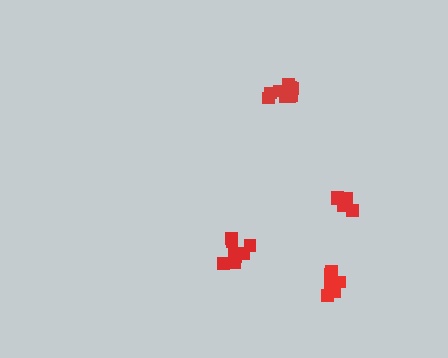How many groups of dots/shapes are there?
There are 4 groups.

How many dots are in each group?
Group 1: 9 dots, Group 2: 7 dots, Group 3: 7 dots, Group 4: 9 dots (32 total).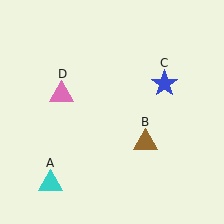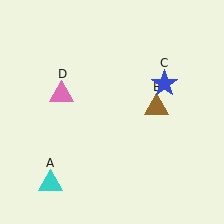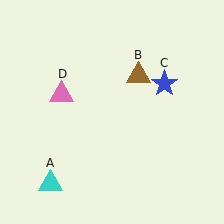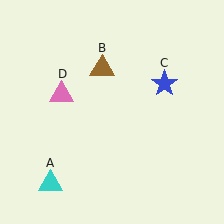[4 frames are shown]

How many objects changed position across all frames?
1 object changed position: brown triangle (object B).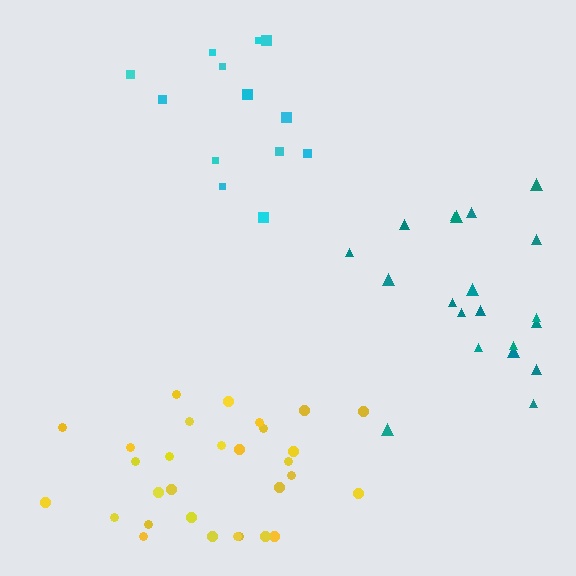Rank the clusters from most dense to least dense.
yellow, teal, cyan.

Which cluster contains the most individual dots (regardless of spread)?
Yellow (30).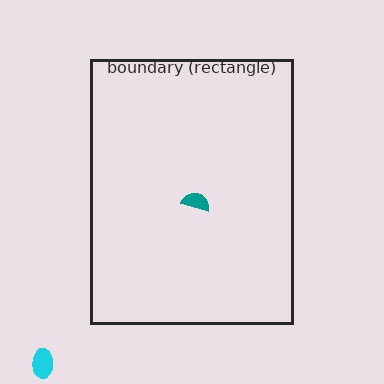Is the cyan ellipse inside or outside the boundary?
Outside.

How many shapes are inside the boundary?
1 inside, 1 outside.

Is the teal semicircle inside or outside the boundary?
Inside.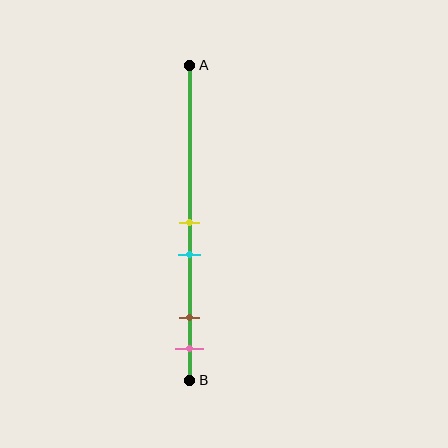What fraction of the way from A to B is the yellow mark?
The yellow mark is approximately 50% (0.5) of the way from A to B.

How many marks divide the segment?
There are 4 marks dividing the segment.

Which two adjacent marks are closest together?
The yellow and cyan marks are the closest adjacent pair.